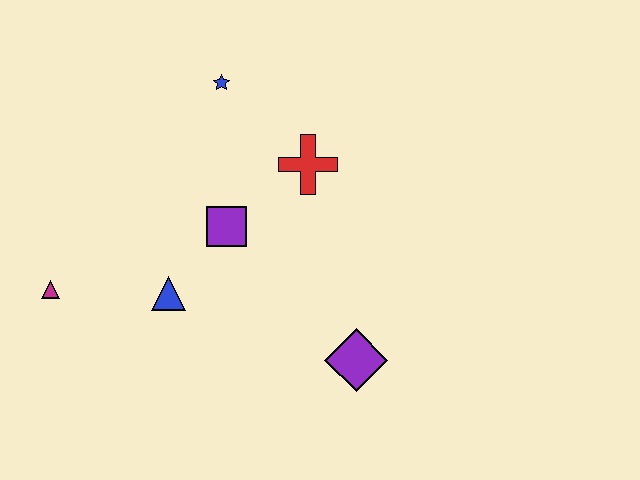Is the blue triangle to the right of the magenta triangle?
Yes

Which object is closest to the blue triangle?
The purple square is closest to the blue triangle.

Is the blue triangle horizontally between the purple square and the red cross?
No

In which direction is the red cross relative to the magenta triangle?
The red cross is to the right of the magenta triangle.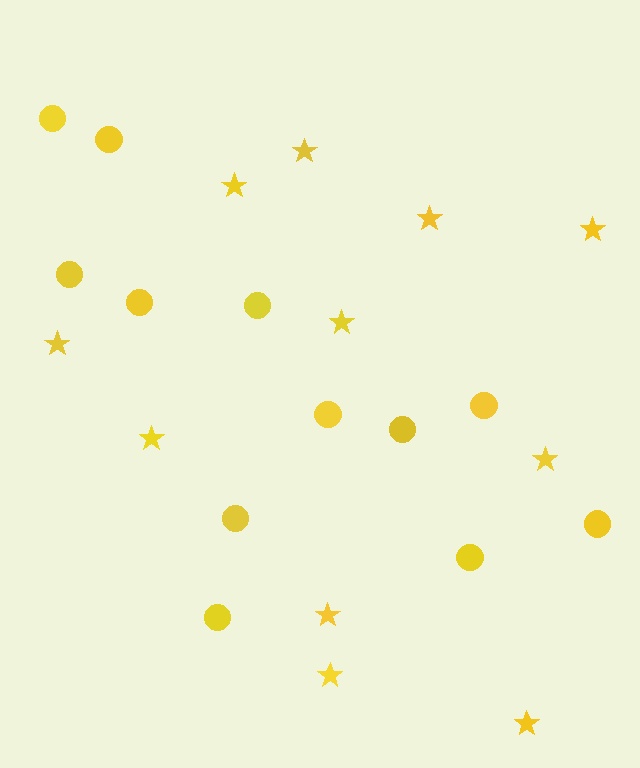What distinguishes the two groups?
There are 2 groups: one group of circles (12) and one group of stars (11).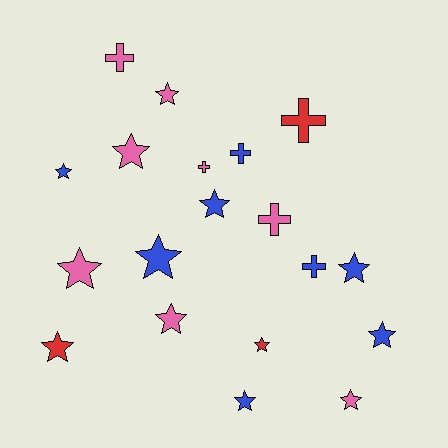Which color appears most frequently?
Blue, with 8 objects.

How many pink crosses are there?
There are 3 pink crosses.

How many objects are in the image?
There are 19 objects.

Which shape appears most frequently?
Star, with 13 objects.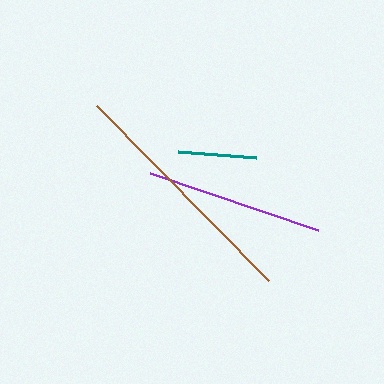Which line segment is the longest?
The brown line is the longest at approximately 245 pixels.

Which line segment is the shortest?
The teal line is the shortest at approximately 78 pixels.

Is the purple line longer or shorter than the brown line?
The brown line is longer than the purple line.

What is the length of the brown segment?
The brown segment is approximately 245 pixels long.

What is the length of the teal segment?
The teal segment is approximately 78 pixels long.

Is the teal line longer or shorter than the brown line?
The brown line is longer than the teal line.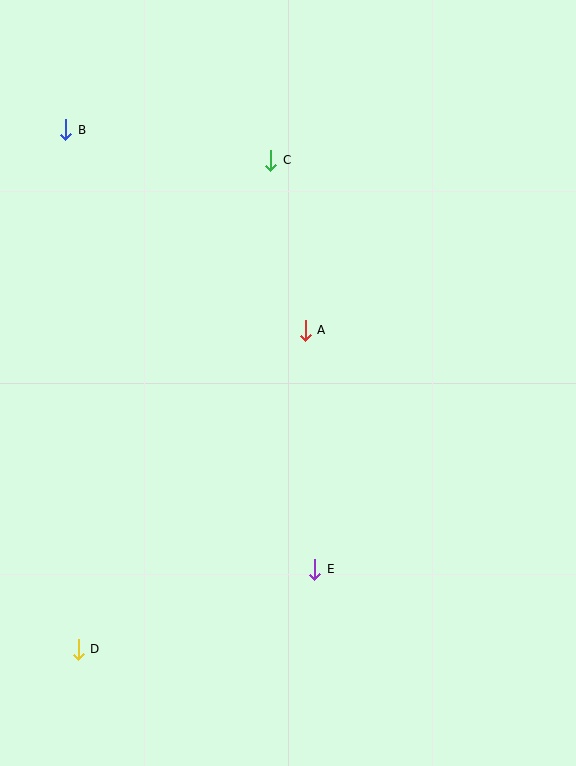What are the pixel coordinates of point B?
Point B is at (66, 130).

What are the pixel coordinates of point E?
Point E is at (315, 569).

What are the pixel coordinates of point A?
Point A is at (305, 330).